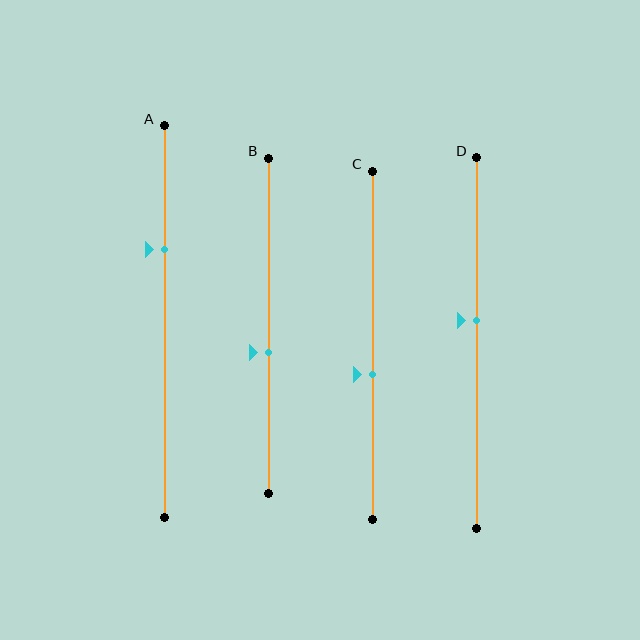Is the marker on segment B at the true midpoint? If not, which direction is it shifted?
No, the marker on segment B is shifted downward by about 8% of the segment length.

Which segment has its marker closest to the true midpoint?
Segment D has its marker closest to the true midpoint.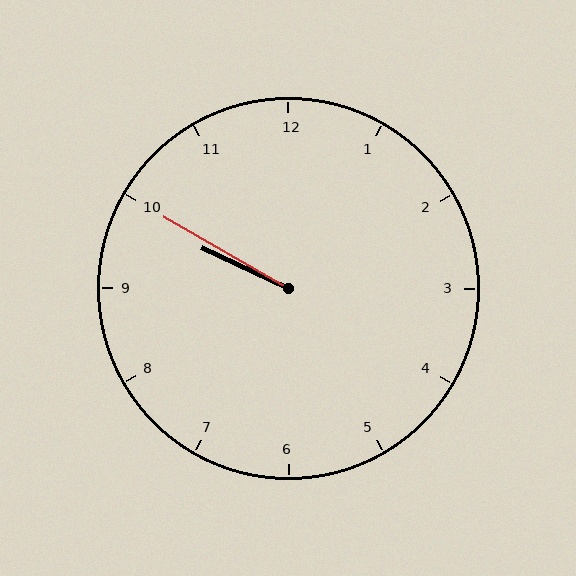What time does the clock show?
9:50.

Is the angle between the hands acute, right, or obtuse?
It is acute.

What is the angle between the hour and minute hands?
Approximately 5 degrees.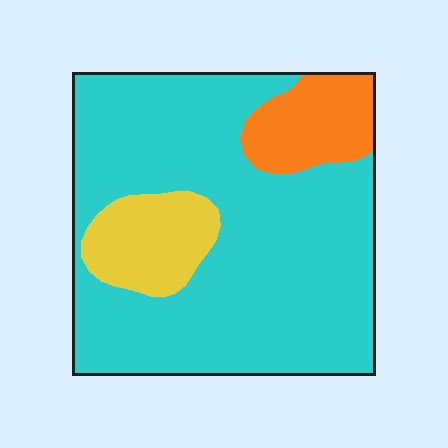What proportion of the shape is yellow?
Yellow covers about 10% of the shape.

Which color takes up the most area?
Cyan, at roughly 75%.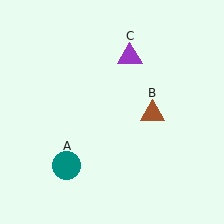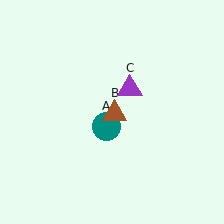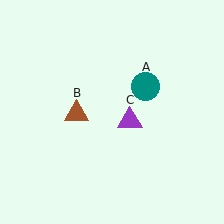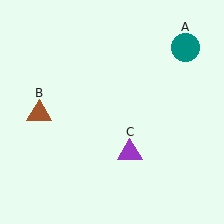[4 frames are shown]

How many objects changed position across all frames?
3 objects changed position: teal circle (object A), brown triangle (object B), purple triangle (object C).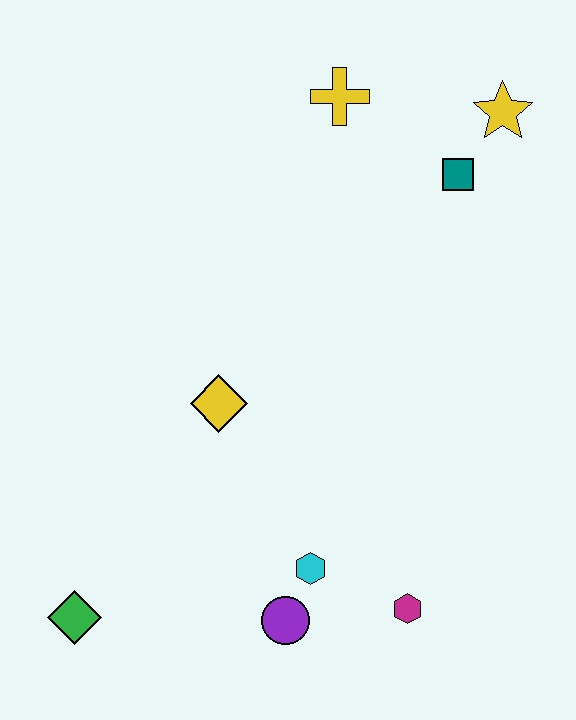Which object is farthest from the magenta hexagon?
The yellow cross is farthest from the magenta hexagon.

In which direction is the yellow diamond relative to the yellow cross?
The yellow diamond is below the yellow cross.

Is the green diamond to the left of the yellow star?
Yes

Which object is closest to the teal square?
The yellow star is closest to the teal square.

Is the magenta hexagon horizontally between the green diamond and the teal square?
Yes